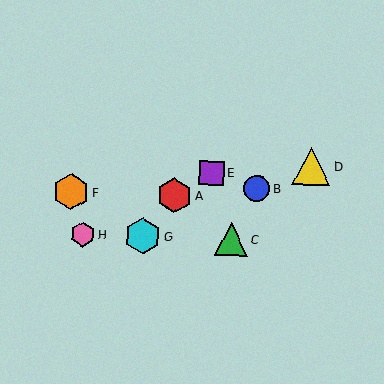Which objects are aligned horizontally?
Objects C, G, H are aligned horizontally.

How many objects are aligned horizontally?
3 objects (C, G, H) are aligned horizontally.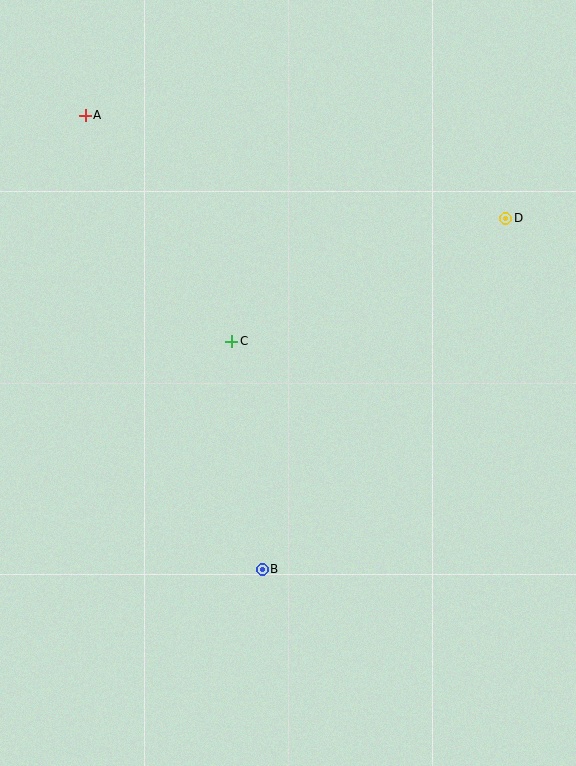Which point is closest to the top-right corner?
Point D is closest to the top-right corner.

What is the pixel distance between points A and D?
The distance between A and D is 433 pixels.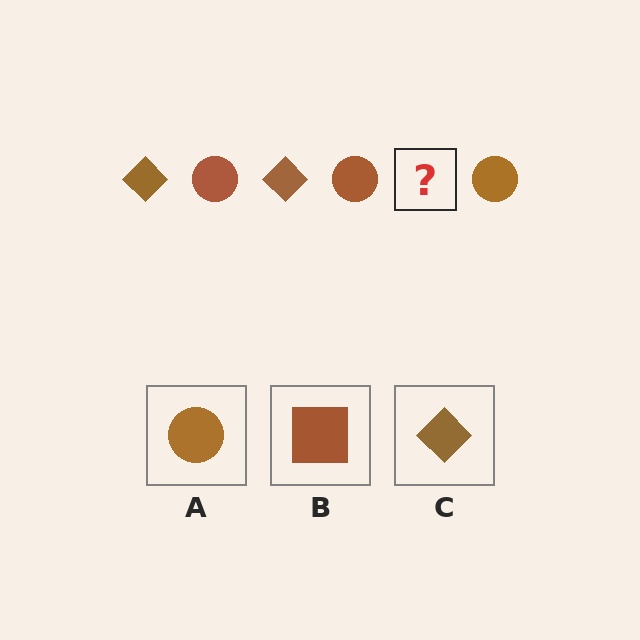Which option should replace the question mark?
Option C.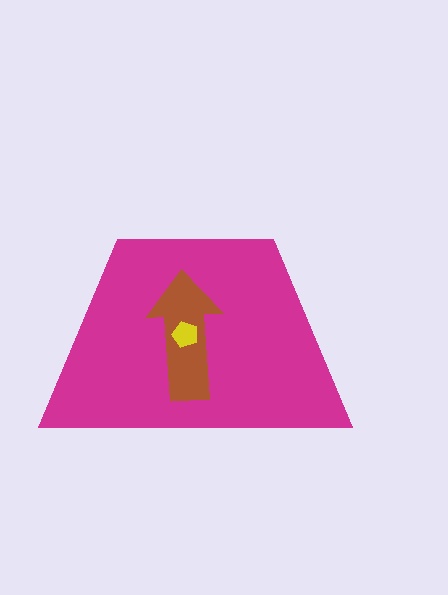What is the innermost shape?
The yellow pentagon.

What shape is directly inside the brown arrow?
The yellow pentagon.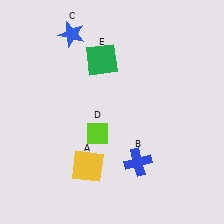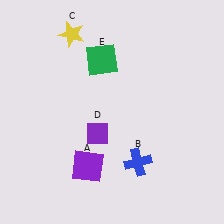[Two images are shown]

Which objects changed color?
A changed from yellow to purple. C changed from blue to yellow. D changed from lime to purple.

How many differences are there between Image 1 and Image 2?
There are 3 differences between the two images.